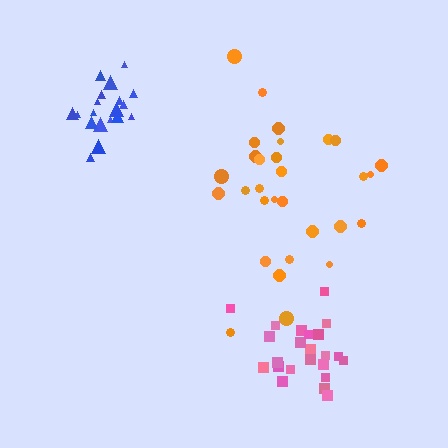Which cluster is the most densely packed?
Blue.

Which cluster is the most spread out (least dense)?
Orange.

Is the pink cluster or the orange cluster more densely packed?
Pink.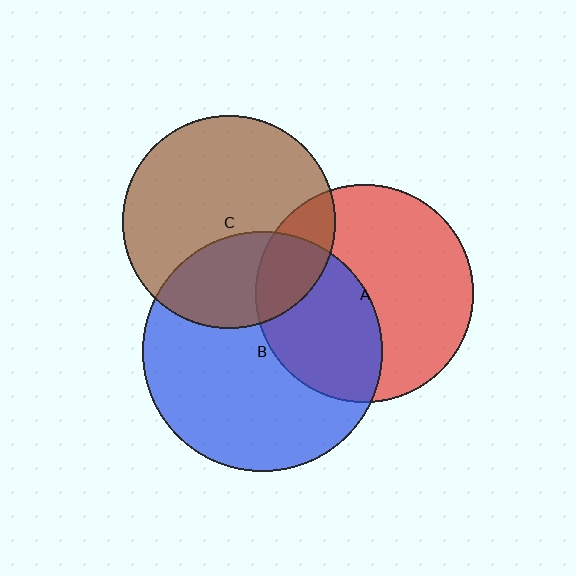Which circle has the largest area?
Circle B (blue).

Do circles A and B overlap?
Yes.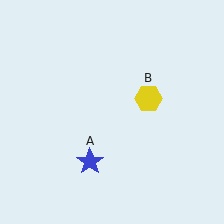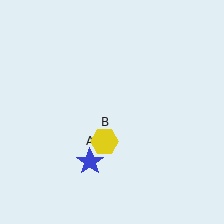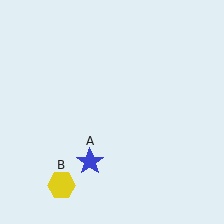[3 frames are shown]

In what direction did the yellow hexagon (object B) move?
The yellow hexagon (object B) moved down and to the left.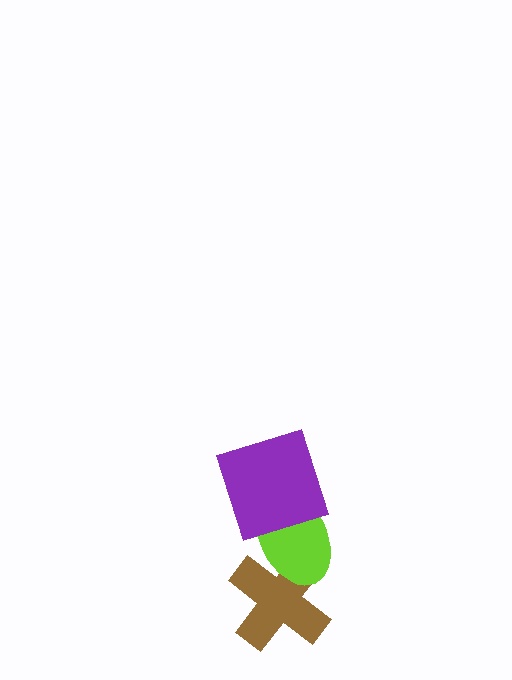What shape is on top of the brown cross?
The lime ellipse is on top of the brown cross.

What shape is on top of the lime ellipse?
The purple square is on top of the lime ellipse.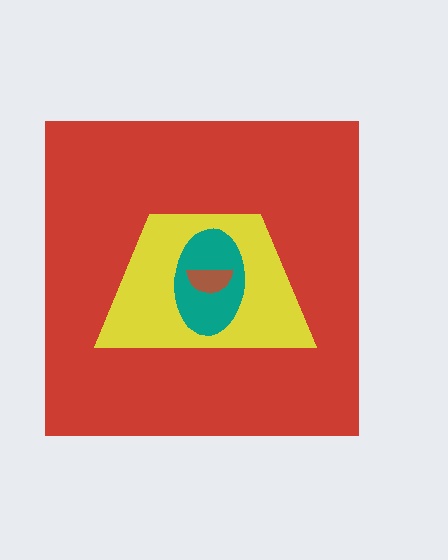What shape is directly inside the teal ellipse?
The brown semicircle.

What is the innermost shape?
The brown semicircle.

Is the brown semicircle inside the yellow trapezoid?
Yes.